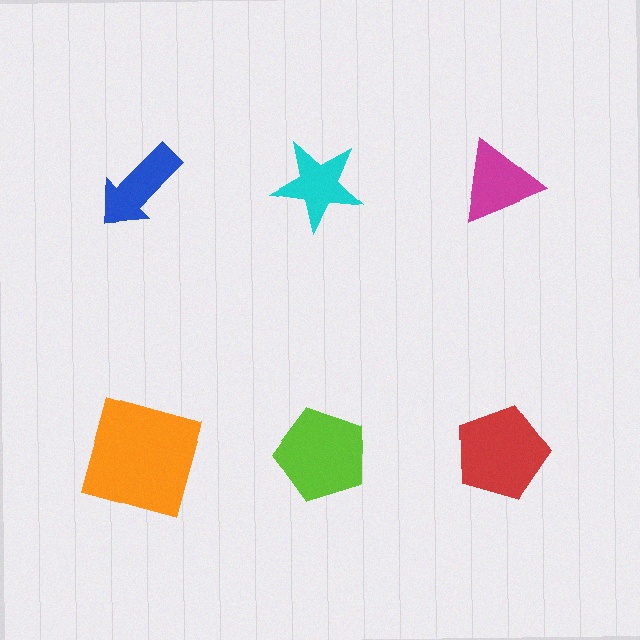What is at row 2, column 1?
An orange square.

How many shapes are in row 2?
3 shapes.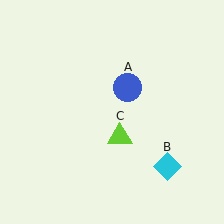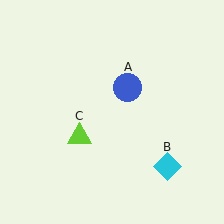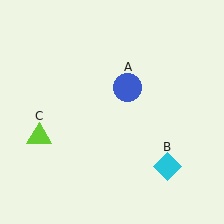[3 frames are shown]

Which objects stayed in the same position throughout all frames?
Blue circle (object A) and cyan diamond (object B) remained stationary.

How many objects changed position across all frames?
1 object changed position: lime triangle (object C).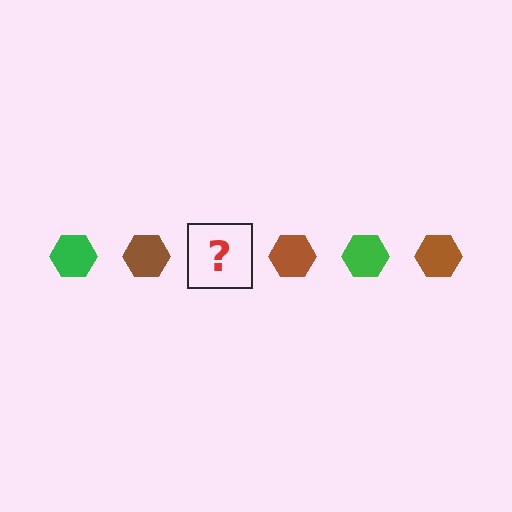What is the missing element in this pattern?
The missing element is a green hexagon.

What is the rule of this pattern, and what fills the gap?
The rule is that the pattern cycles through green, brown hexagons. The gap should be filled with a green hexagon.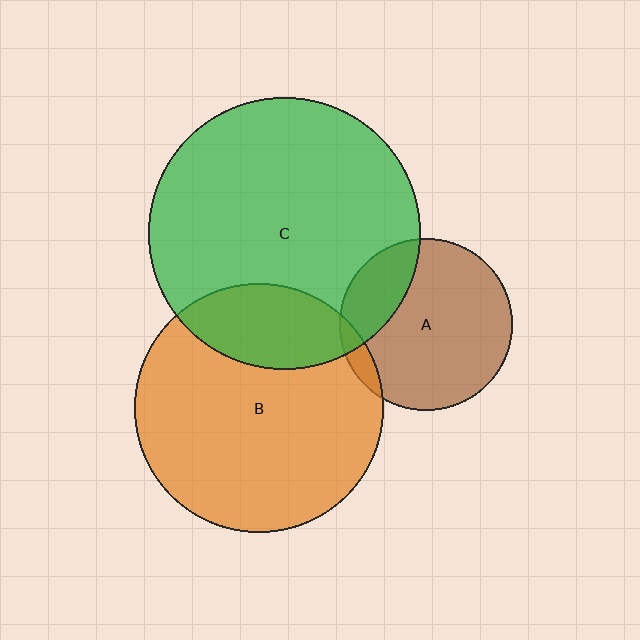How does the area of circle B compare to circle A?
Approximately 2.1 times.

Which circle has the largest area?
Circle C (green).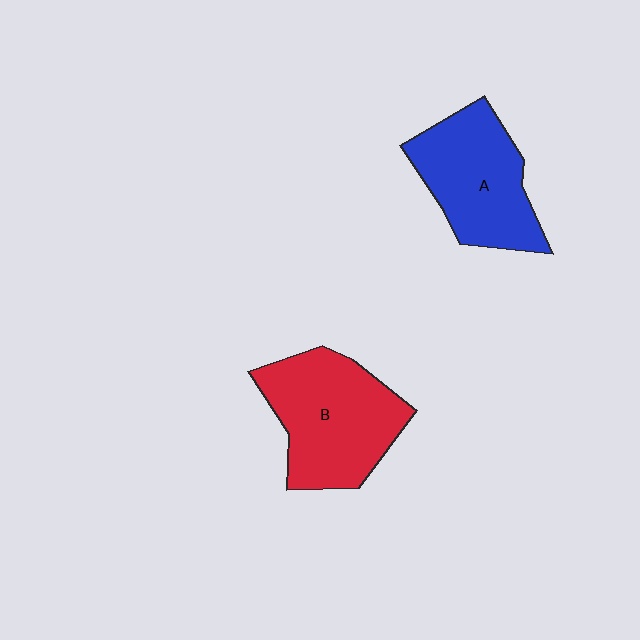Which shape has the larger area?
Shape B (red).